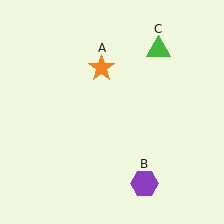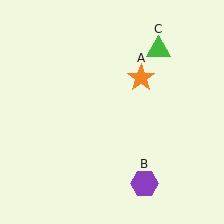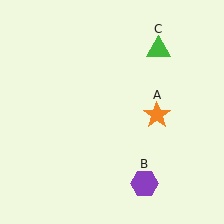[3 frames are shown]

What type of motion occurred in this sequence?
The orange star (object A) rotated clockwise around the center of the scene.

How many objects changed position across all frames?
1 object changed position: orange star (object A).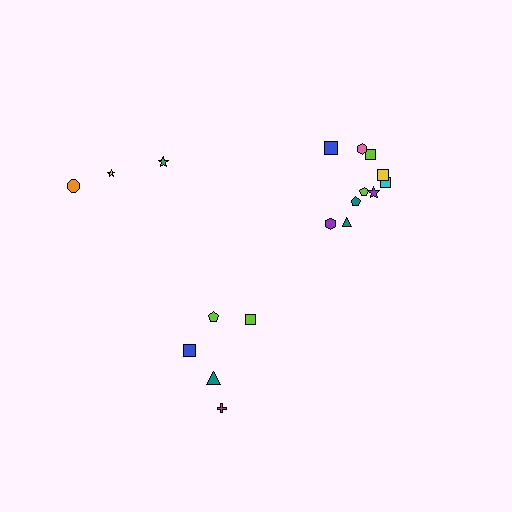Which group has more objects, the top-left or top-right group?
The top-right group.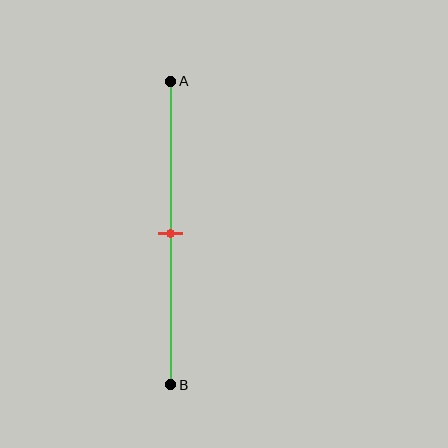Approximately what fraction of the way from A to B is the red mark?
The red mark is approximately 50% of the way from A to B.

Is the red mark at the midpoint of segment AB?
Yes, the mark is approximately at the midpoint.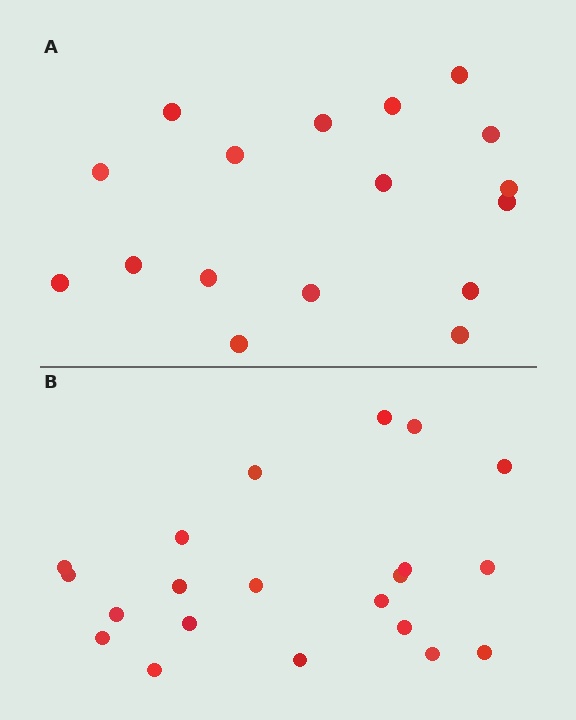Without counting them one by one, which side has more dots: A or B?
Region B (the bottom region) has more dots.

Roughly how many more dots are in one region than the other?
Region B has about 4 more dots than region A.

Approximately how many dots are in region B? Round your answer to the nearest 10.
About 20 dots. (The exact count is 21, which rounds to 20.)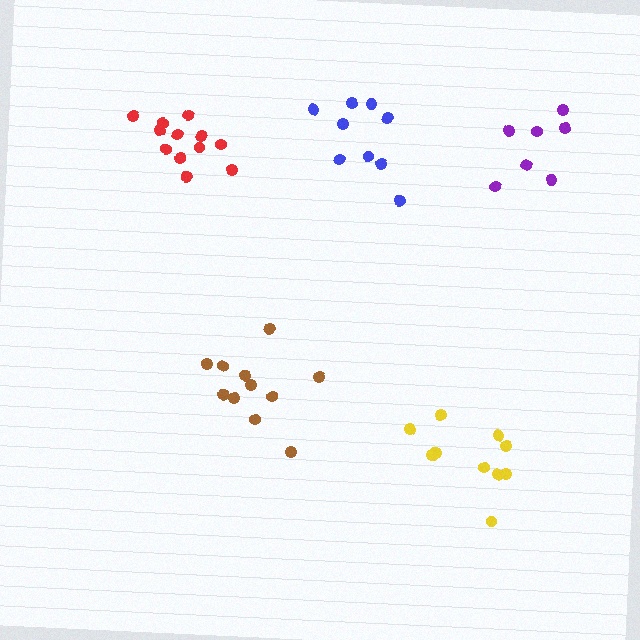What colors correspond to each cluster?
The clusters are colored: brown, red, yellow, purple, blue.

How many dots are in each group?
Group 1: 11 dots, Group 2: 12 dots, Group 3: 10 dots, Group 4: 7 dots, Group 5: 9 dots (49 total).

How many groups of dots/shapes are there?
There are 5 groups.